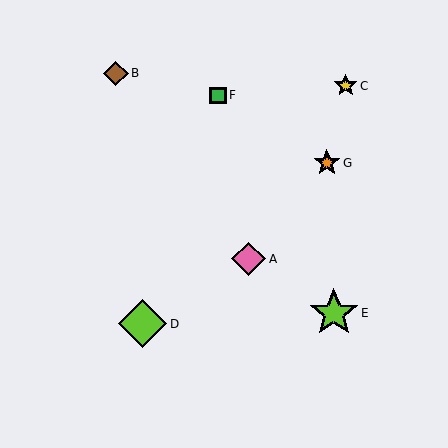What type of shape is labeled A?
Shape A is a pink diamond.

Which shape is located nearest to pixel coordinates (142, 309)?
The lime diamond (labeled D) at (143, 324) is nearest to that location.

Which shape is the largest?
The lime star (labeled E) is the largest.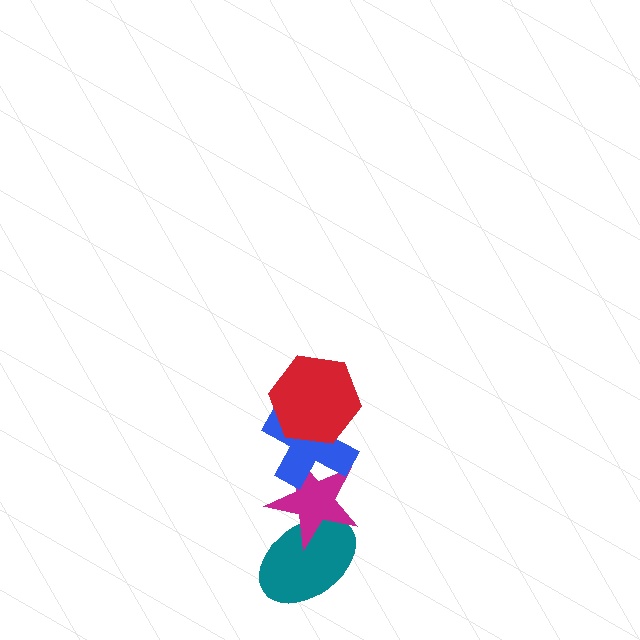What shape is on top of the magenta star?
The blue cross is on top of the magenta star.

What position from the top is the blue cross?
The blue cross is 2nd from the top.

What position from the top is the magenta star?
The magenta star is 3rd from the top.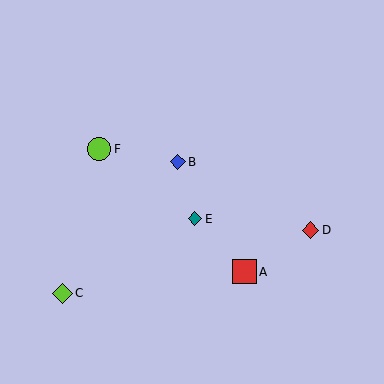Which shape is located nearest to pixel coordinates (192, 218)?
The teal diamond (labeled E) at (195, 219) is nearest to that location.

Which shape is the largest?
The red square (labeled A) is the largest.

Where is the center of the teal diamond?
The center of the teal diamond is at (195, 219).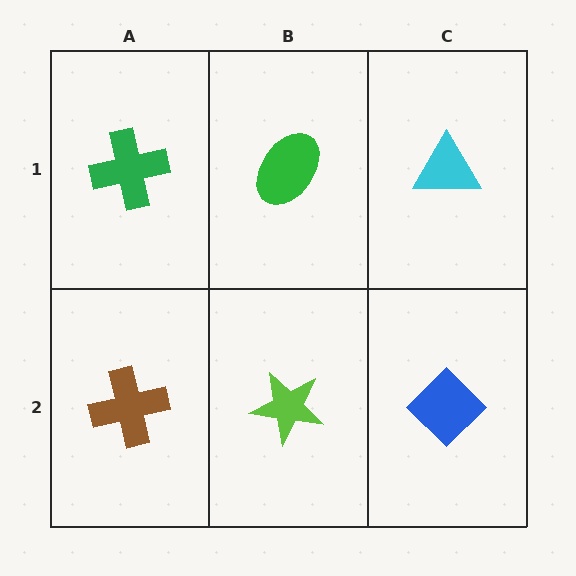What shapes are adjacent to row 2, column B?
A green ellipse (row 1, column B), a brown cross (row 2, column A), a blue diamond (row 2, column C).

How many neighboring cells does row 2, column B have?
3.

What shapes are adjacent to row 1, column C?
A blue diamond (row 2, column C), a green ellipse (row 1, column B).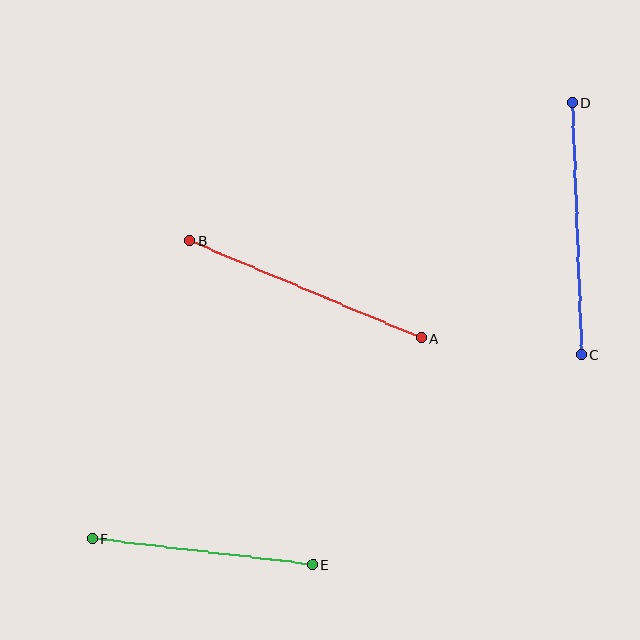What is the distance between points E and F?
The distance is approximately 222 pixels.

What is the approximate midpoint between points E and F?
The midpoint is at approximately (202, 552) pixels.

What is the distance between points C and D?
The distance is approximately 253 pixels.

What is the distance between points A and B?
The distance is approximately 251 pixels.